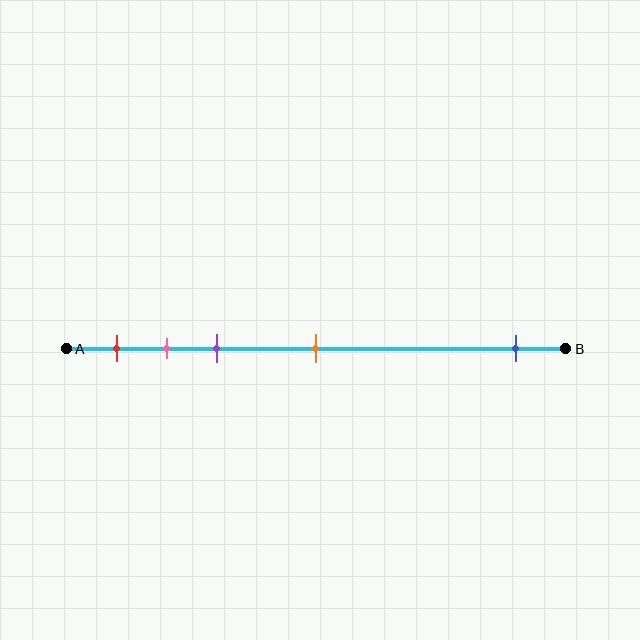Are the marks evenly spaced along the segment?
No, the marks are not evenly spaced.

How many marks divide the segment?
There are 5 marks dividing the segment.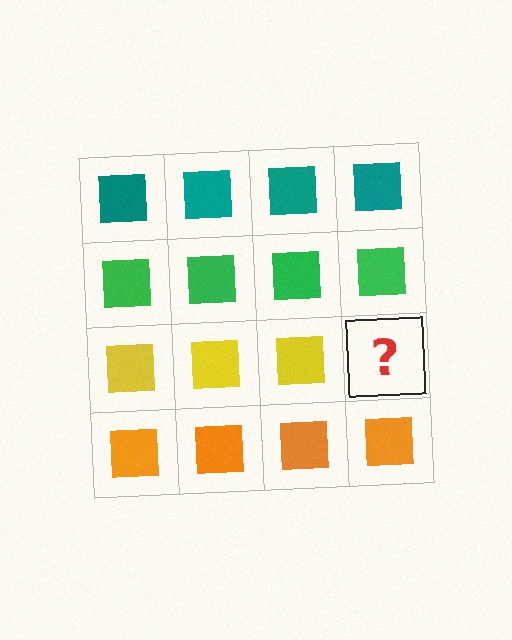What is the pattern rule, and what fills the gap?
The rule is that each row has a consistent color. The gap should be filled with a yellow square.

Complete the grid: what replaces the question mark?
The question mark should be replaced with a yellow square.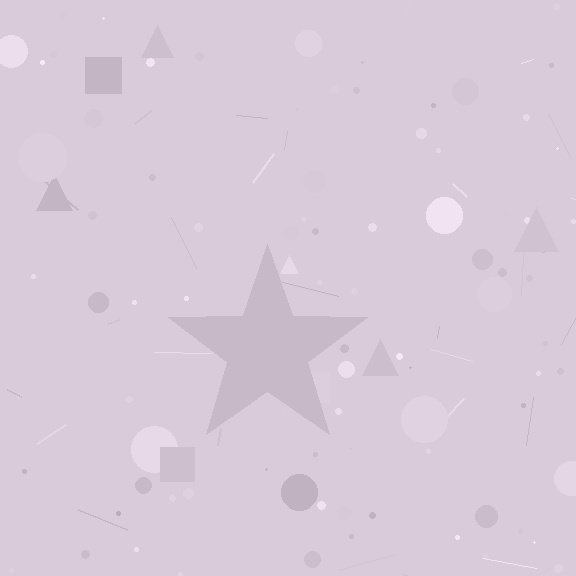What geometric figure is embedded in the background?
A star is embedded in the background.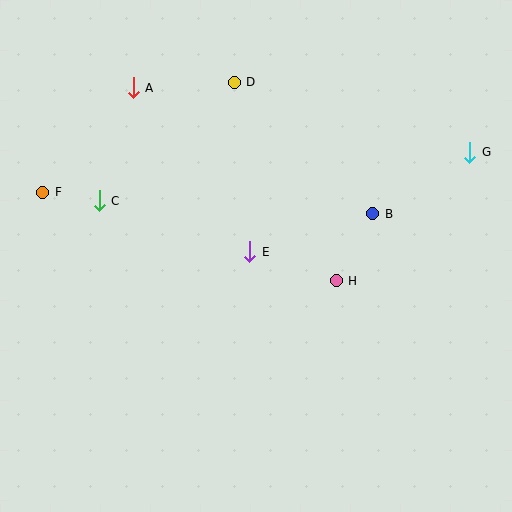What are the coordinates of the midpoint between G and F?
The midpoint between G and F is at (256, 172).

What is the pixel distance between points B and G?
The distance between B and G is 115 pixels.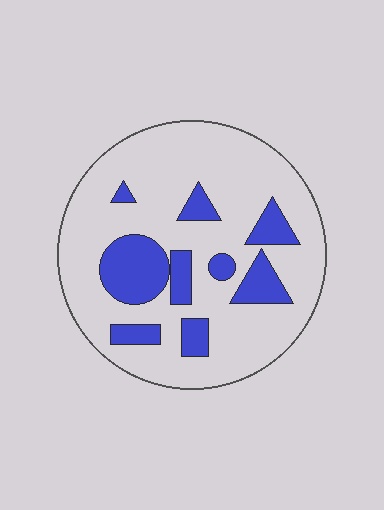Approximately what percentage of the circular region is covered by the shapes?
Approximately 20%.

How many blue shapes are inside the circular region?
9.